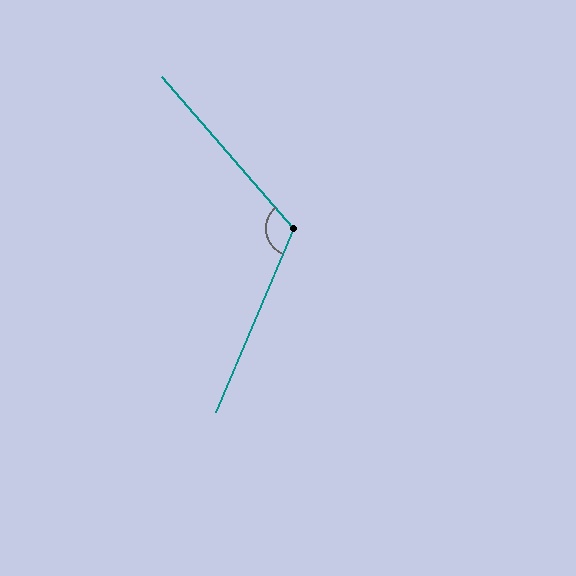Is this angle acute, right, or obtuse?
It is obtuse.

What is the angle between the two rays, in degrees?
Approximately 116 degrees.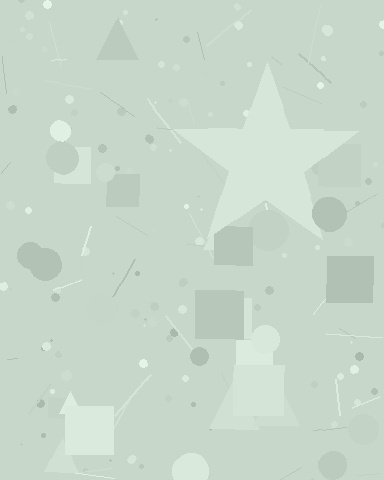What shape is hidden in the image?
A star is hidden in the image.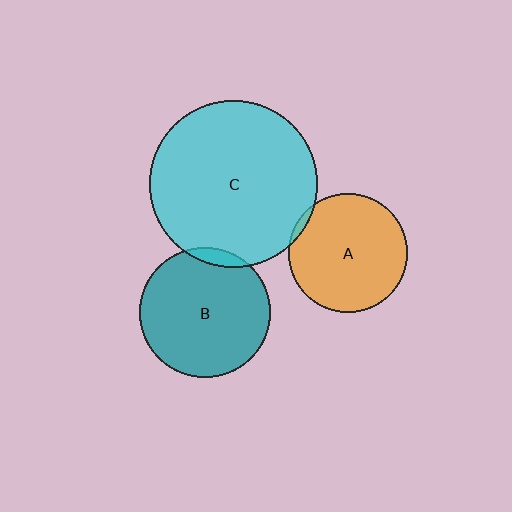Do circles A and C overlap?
Yes.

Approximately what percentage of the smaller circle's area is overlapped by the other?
Approximately 5%.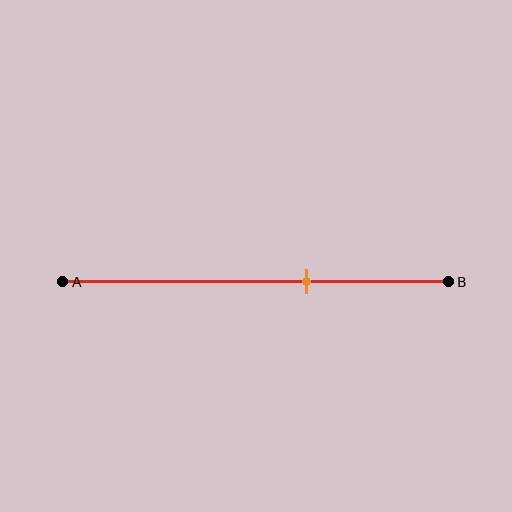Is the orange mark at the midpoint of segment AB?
No, the mark is at about 65% from A, not at the 50% midpoint.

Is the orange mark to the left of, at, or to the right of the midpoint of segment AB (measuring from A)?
The orange mark is to the right of the midpoint of segment AB.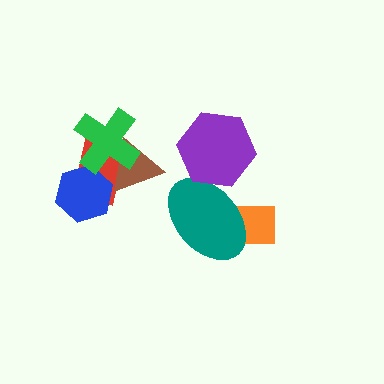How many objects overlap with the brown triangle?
2 objects overlap with the brown triangle.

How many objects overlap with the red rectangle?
3 objects overlap with the red rectangle.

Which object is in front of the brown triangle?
The green cross is in front of the brown triangle.